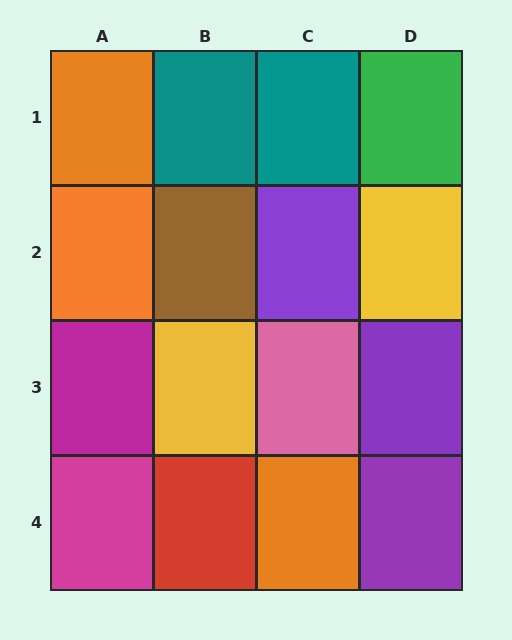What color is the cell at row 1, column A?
Orange.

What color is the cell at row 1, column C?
Teal.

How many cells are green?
1 cell is green.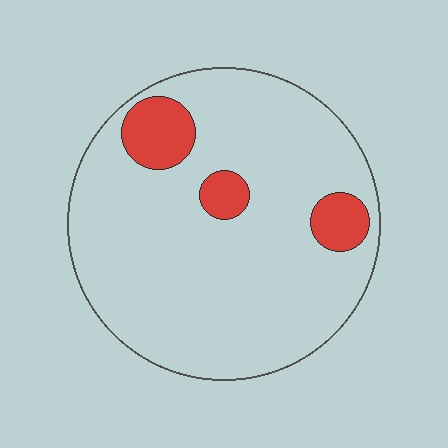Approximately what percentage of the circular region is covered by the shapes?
Approximately 10%.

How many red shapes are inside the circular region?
3.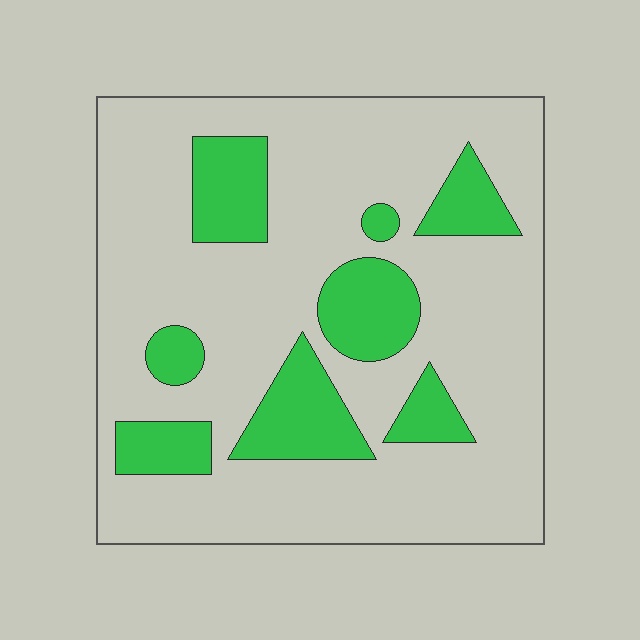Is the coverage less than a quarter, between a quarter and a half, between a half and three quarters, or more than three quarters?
Less than a quarter.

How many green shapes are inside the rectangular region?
8.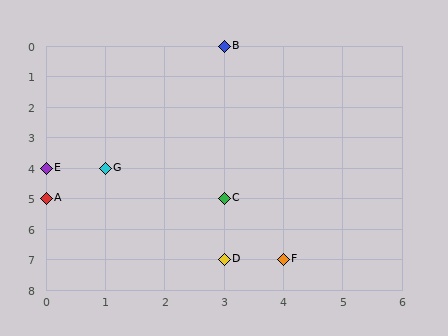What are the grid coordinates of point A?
Point A is at grid coordinates (0, 5).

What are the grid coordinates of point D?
Point D is at grid coordinates (3, 7).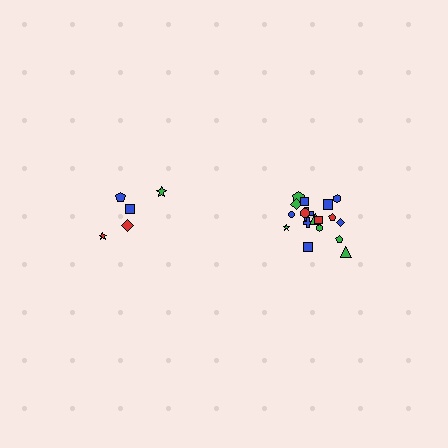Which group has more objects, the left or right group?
The right group.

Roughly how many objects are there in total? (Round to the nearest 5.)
Roughly 25 objects in total.